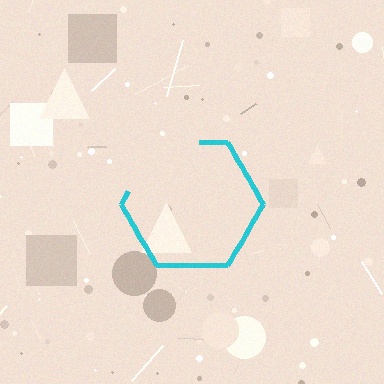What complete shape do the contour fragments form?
The contour fragments form a hexagon.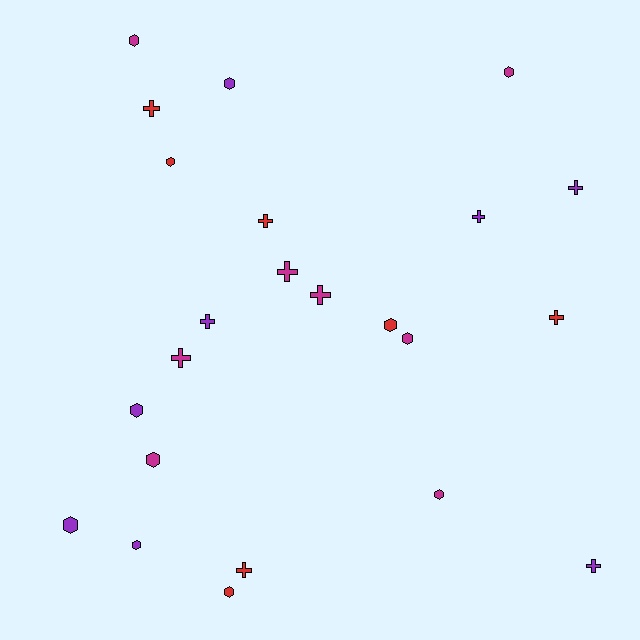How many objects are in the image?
There are 23 objects.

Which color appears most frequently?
Magenta, with 8 objects.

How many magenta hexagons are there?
There are 5 magenta hexagons.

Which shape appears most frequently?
Hexagon, with 12 objects.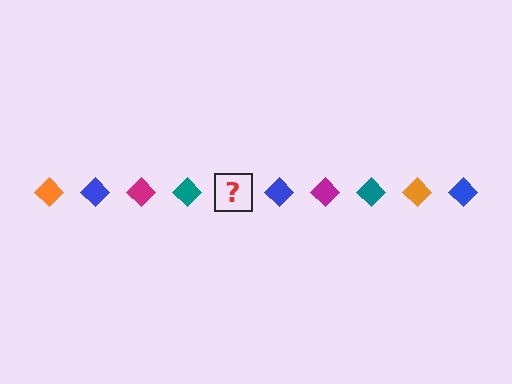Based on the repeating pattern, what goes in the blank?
The blank should be an orange diamond.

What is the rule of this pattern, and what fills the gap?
The rule is that the pattern cycles through orange, blue, magenta, teal diamonds. The gap should be filled with an orange diamond.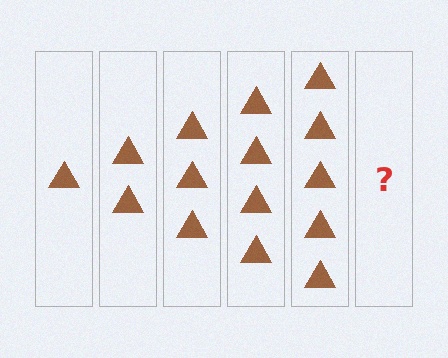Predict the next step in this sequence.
The next step is 6 triangles.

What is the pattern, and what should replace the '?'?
The pattern is that each step adds one more triangle. The '?' should be 6 triangles.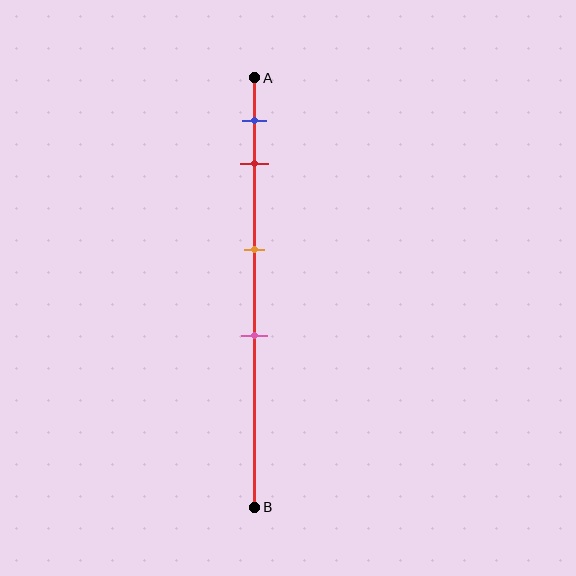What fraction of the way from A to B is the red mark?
The red mark is approximately 20% (0.2) of the way from A to B.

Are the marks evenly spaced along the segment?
No, the marks are not evenly spaced.